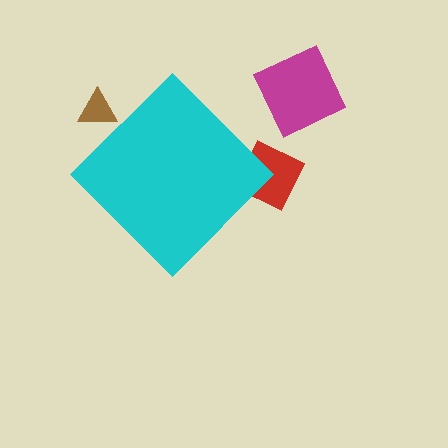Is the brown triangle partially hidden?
Yes, the brown triangle is partially hidden behind the cyan diamond.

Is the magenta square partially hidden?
No, the magenta square is fully visible.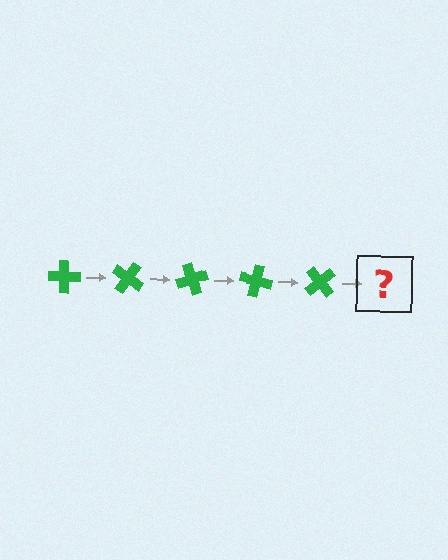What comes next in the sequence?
The next element should be a green cross rotated 175 degrees.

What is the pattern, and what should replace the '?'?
The pattern is that the cross rotates 35 degrees each step. The '?' should be a green cross rotated 175 degrees.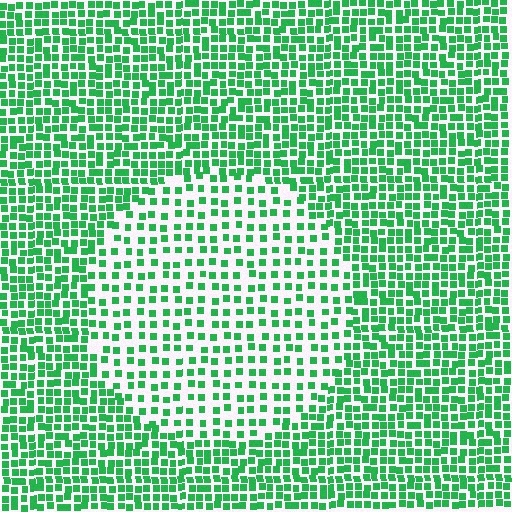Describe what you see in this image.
The image contains small green elements arranged at two different densities. A circle-shaped region is visible where the elements are less densely packed than the surrounding area.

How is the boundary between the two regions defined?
The boundary is defined by a change in element density (approximately 1.9x ratio). All elements are the same color, size, and shape.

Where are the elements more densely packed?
The elements are more densely packed outside the circle boundary.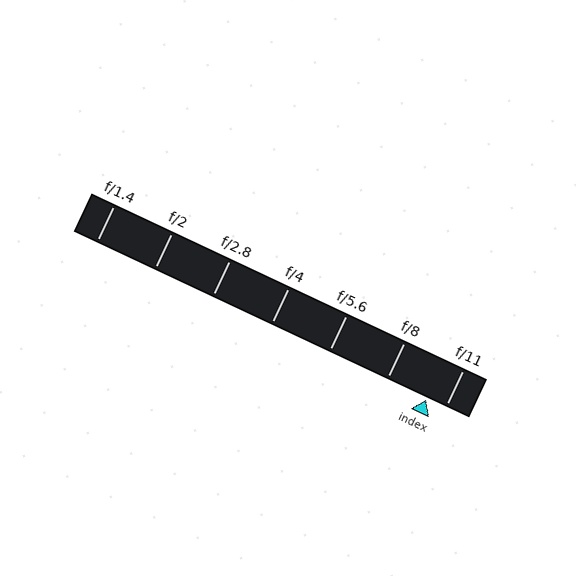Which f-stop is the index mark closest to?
The index mark is closest to f/11.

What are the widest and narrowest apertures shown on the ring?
The widest aperture shown is f/1.4 and the narrowest is f/11.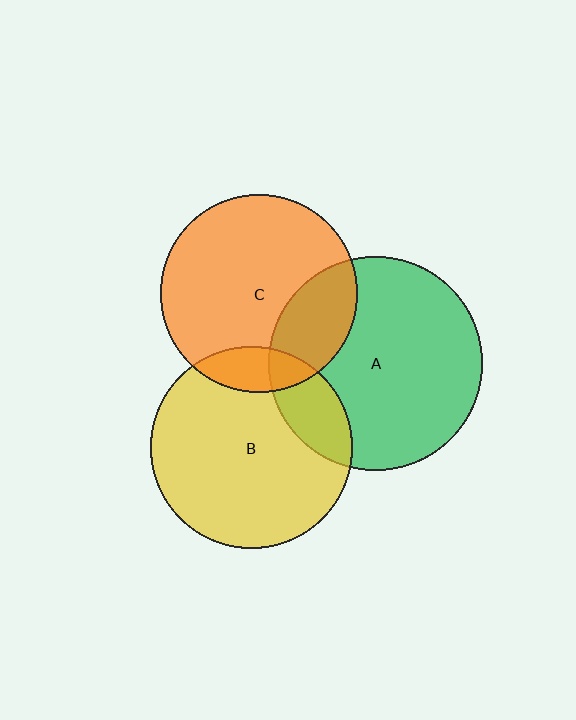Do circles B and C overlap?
Yes.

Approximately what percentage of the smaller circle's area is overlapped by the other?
Approximately 15%.